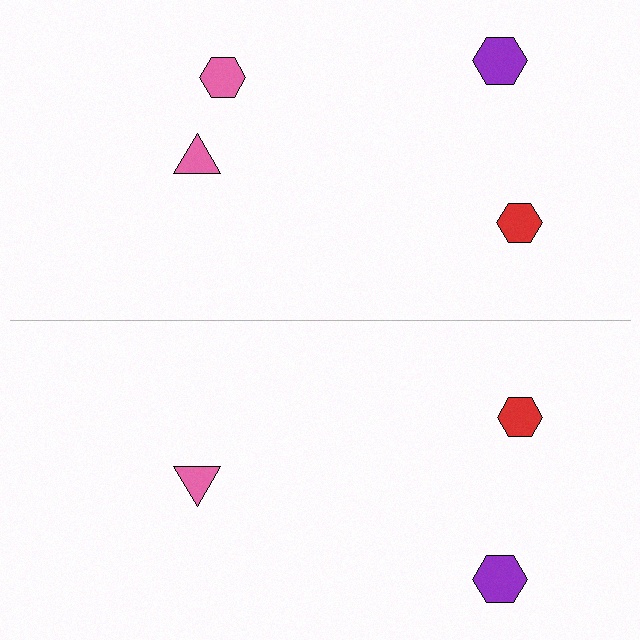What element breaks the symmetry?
A pink hexagon is missing from the bottom side.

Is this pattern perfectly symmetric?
No, the pattern is not perfectly symmetric. A pink hexagon is missing from the bottom side.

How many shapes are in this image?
There are 7 shapes in this image.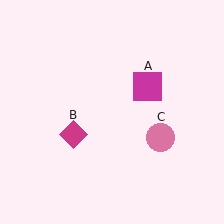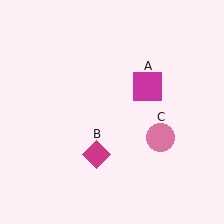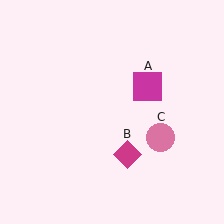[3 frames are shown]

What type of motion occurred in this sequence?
The magenta diamond (object B) rotated counterclockwise around the center of the scene.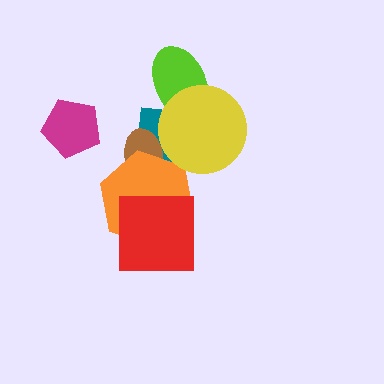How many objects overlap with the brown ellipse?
3 objects overlap with the brown ellipse.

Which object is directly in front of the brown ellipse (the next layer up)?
The orange hexagon is directly in front of the brown ellipse.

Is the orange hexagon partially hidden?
Yes, it is partially covered by another shape.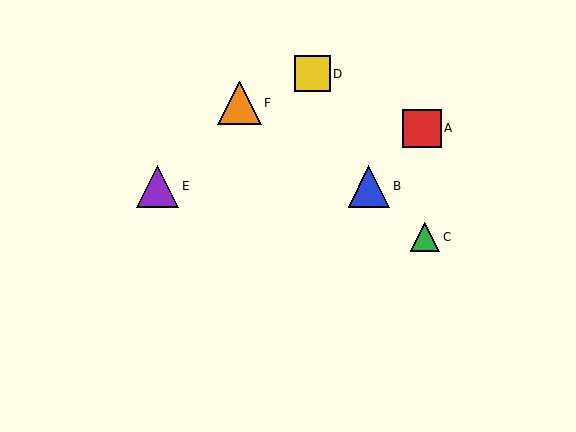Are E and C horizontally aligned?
No, E is at y≈186 and C is at y≈237.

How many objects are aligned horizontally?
2 objects (B, E) are aligned horizontally.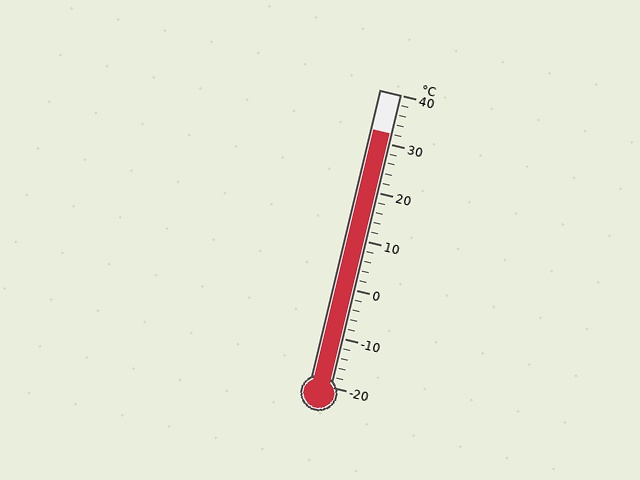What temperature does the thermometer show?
The thermometer shows approximately 32°C.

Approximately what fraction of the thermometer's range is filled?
The thermometer is filled to approximately 85% of its range.